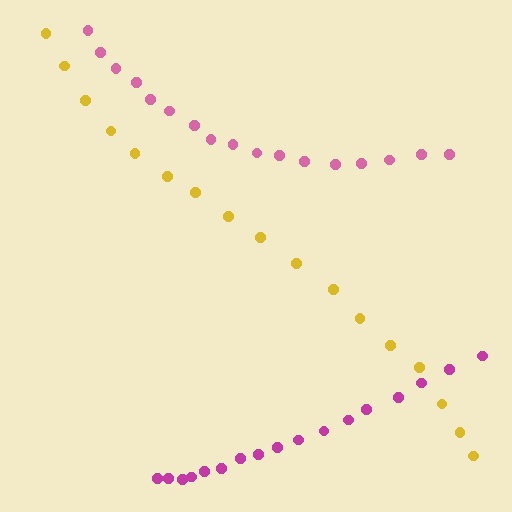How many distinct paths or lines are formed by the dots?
There are 3 distinct paths.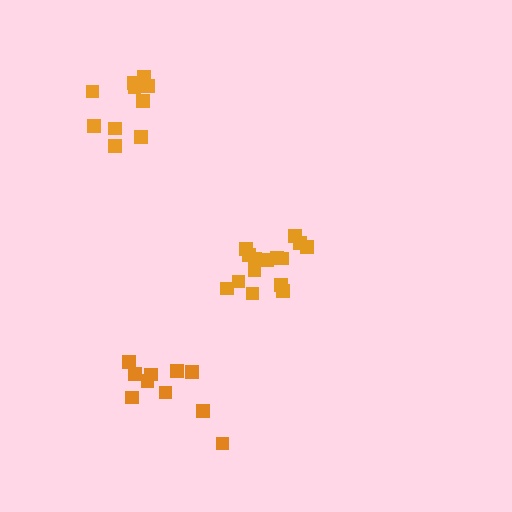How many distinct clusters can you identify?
There are 3 distinct clusters.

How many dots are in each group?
Group 1: 15 dots, Group 2: 10 dots, Group 3: 10 dots (35 total).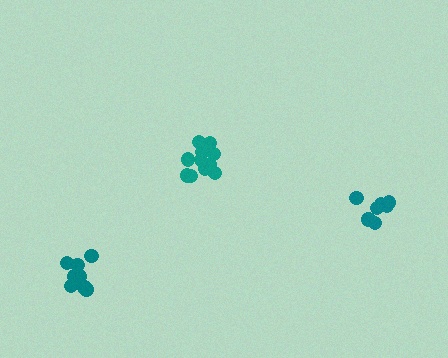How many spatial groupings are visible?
There are 3 spatial groupings.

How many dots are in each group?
Group 1: 7 dots, Group 2: 12 dots, Group 3: 9 dots (28 total).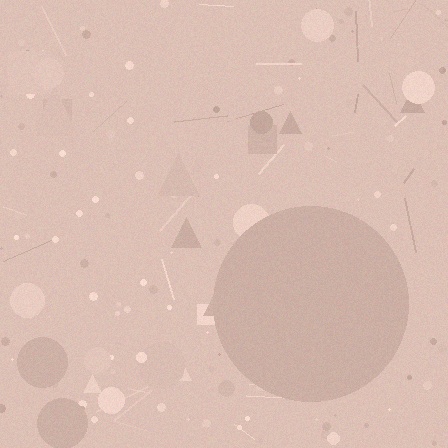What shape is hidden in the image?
A circle is hidden in the image.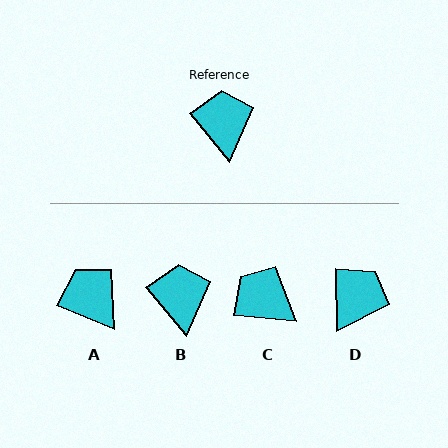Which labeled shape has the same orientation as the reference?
B.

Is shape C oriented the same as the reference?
No, it is off by about 45 degrees.